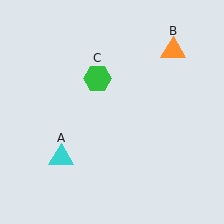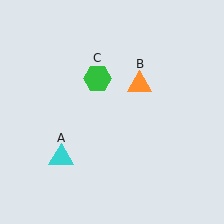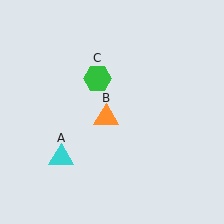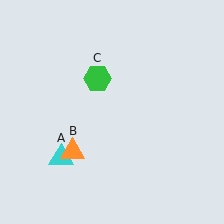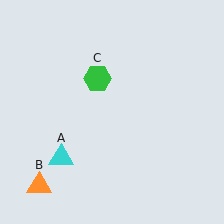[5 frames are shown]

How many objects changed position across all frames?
1 object changed position: orange triangle (object B).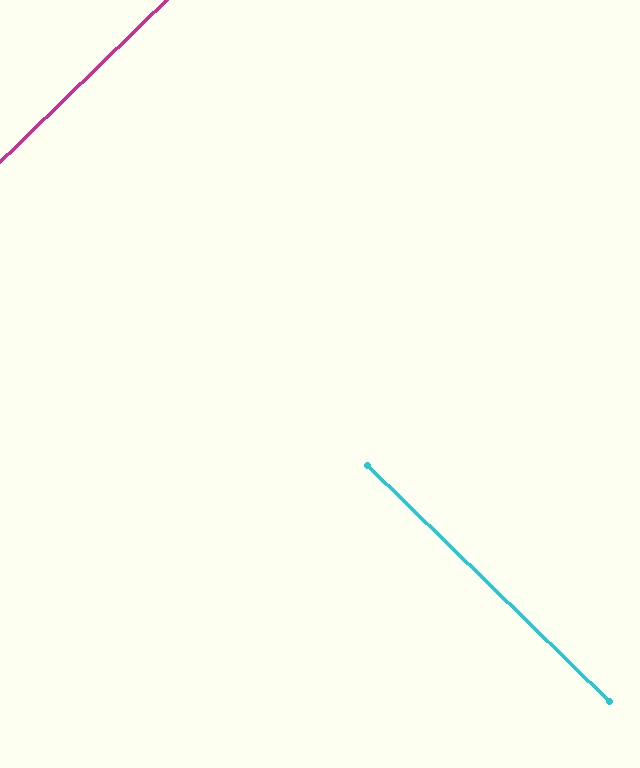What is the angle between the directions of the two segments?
Approximately 89 degrees.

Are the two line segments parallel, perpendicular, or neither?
Perpendicular — they meet at approximately 89°.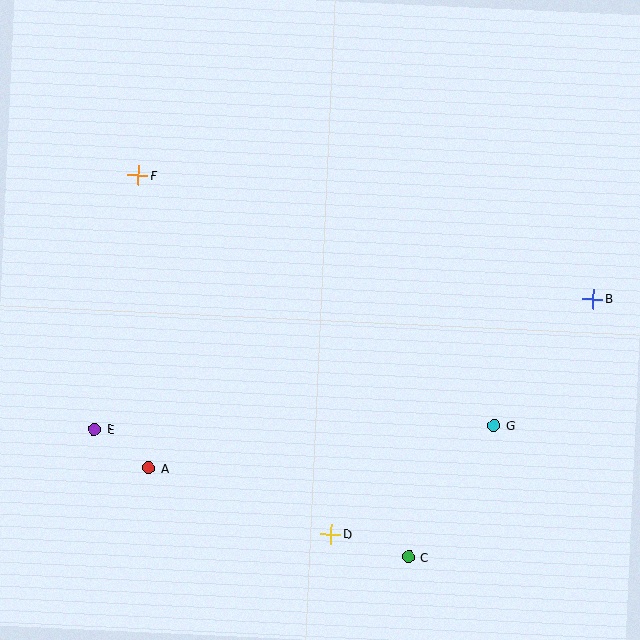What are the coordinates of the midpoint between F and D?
The midpoint between F and D is at (234, 355).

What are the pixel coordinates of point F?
Point F is at (138, 175).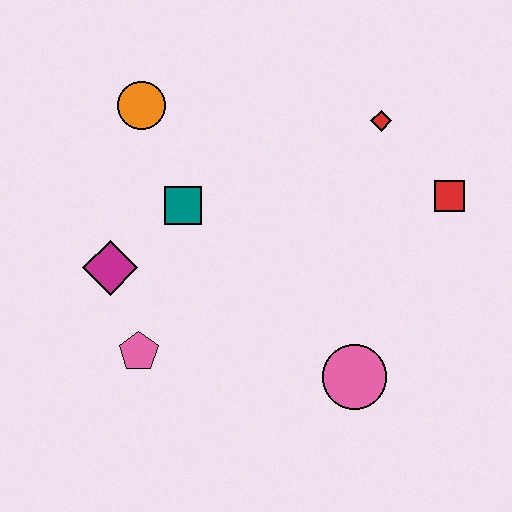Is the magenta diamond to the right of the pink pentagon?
No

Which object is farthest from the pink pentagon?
The red square is farthest from the pink pentagon.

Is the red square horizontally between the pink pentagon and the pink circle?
No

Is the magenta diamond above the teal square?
No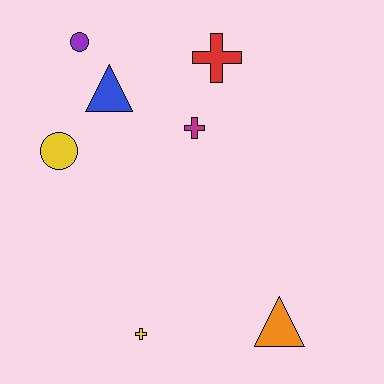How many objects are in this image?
There are 7 objects.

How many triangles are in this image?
There are 2 triangles.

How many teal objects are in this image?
There are no teal objects.